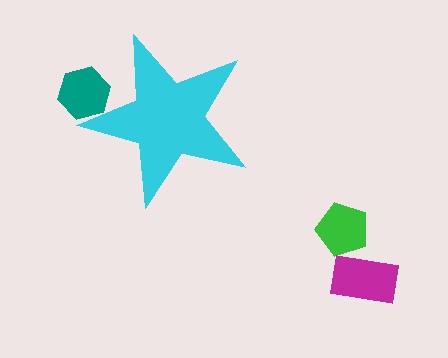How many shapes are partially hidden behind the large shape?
1 shape is partially hidden.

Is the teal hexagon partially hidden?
Yes, the teal hexagon is partially hidden behind the cyan star.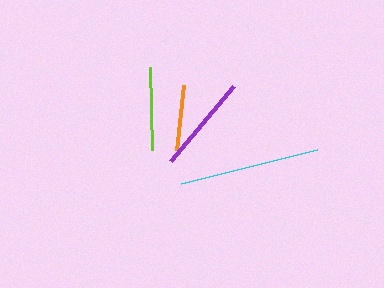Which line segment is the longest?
The cyan line is the longest at approximately 140 pixels.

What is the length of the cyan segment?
The cyan segment is approximately 140 pixels long.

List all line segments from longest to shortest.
From longest to shortest: cyan, purple, lime, orange.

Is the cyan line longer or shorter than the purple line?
The cyan line is longer than the purple line.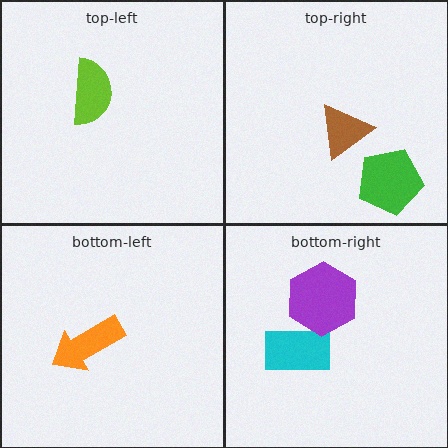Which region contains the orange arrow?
The bottom-left region.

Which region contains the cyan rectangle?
The bottom-right region.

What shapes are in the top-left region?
The lime semicircle.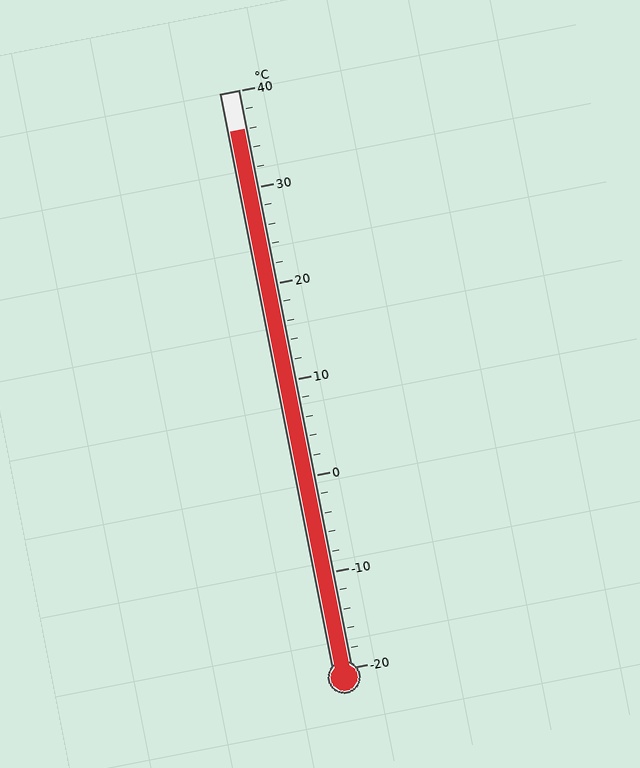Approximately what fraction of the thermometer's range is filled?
The thermometer is filled to approximately 95% of its range.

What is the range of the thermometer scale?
The thermometer scale ranges from -20°C to 40°C.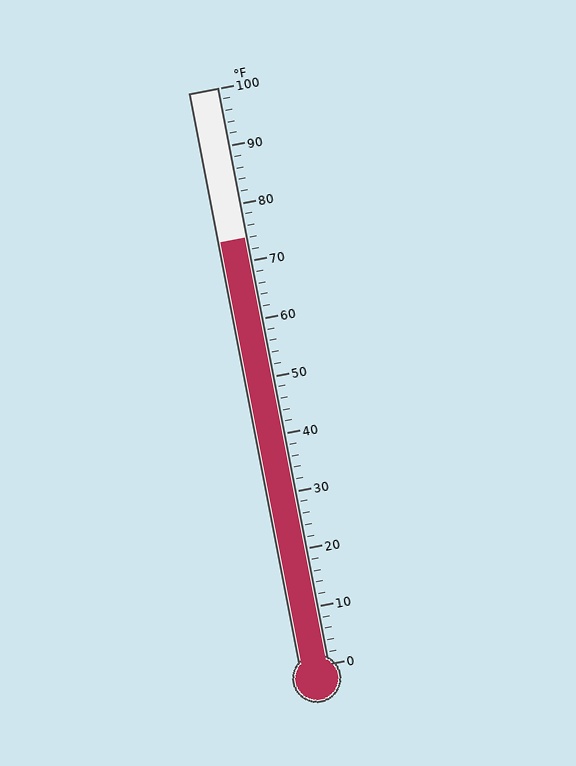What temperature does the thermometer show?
The thermometer shows approximately 74°F.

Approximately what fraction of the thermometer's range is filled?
The thermometer is filled to approximately 75% of its range.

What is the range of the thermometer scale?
The thermometer scale ranges from 0°F to 100°F.